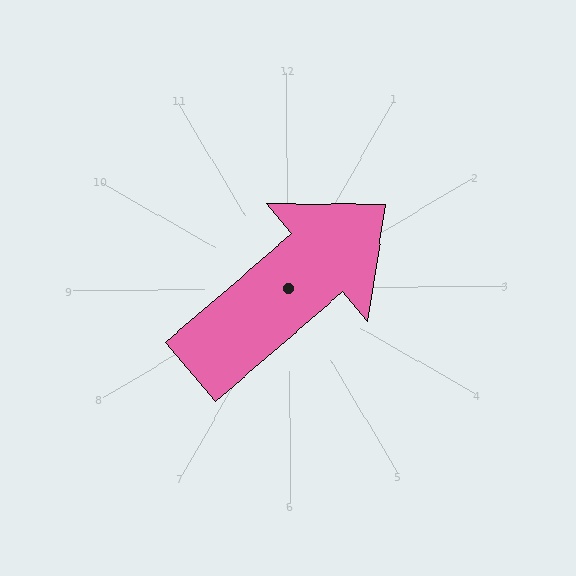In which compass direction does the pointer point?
Northeast.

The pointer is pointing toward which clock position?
Roughly 2 o'clock.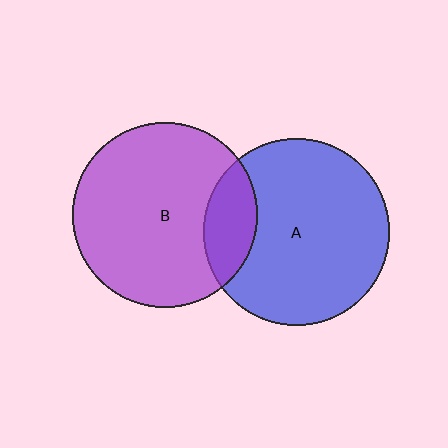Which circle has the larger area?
Circle A (blue).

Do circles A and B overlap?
Yes.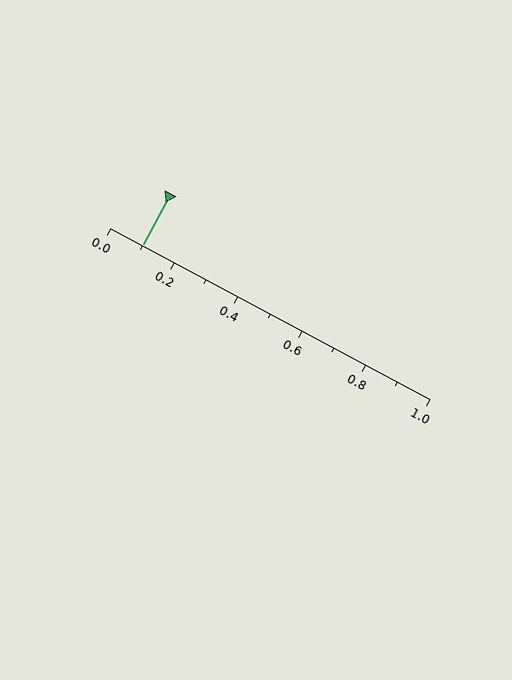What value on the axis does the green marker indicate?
The marker indicates approximately 0.1.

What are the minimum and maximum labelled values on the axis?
The axis runs from 0.0 to 1.0.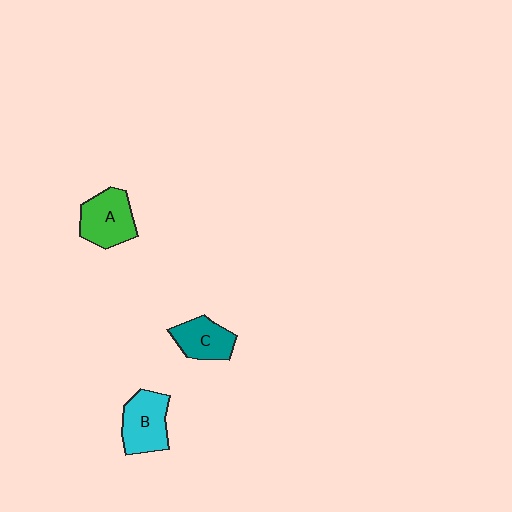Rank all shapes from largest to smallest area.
From largest to smallest: A (green), B (cyan), C (teal).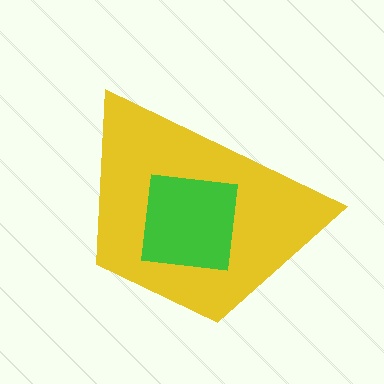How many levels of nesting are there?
2.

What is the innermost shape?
The green square.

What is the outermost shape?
The yellow trapezoid.